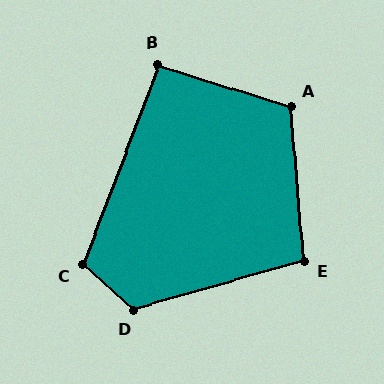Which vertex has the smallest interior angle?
B, at approximately 94 degrees.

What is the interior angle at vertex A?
Approximately 112 degrees (obtuse).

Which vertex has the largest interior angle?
D, at approximately 123 degrees.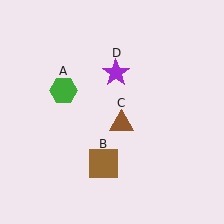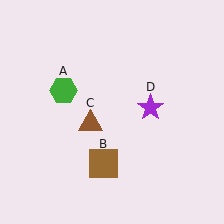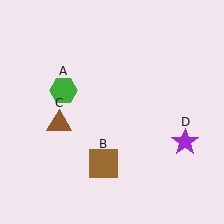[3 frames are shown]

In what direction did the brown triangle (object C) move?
The brown triangle (object C) moved left.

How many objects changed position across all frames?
2 objects changed position: brown triangle (object C), purple star (object D).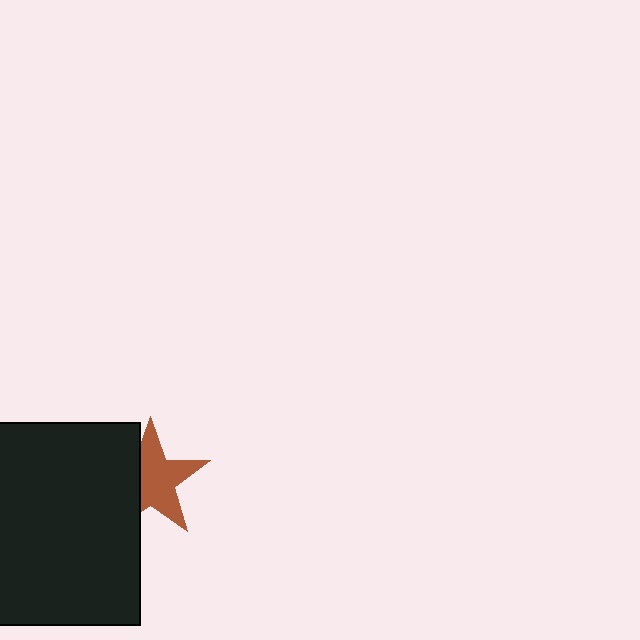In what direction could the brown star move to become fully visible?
The brown star could move right. That would shift it out from behind the black rectangle entirely.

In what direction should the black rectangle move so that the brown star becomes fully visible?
The black rectangle should move left. That is the shortest direction to clear the overlap and leave the brown star fully visible.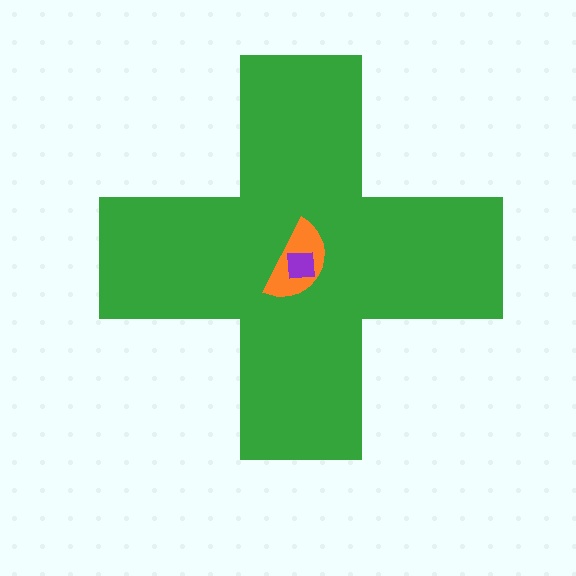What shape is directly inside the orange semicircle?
The purple square.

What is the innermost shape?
The purple square.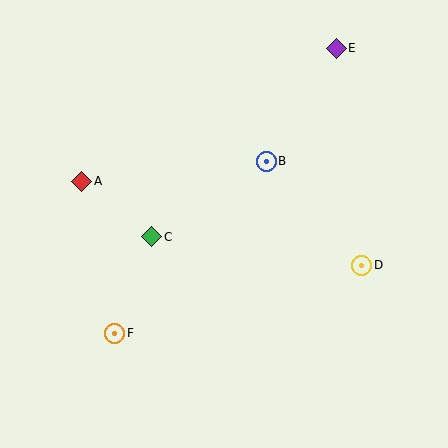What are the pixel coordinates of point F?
Point F is at (115, 333).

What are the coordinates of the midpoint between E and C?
The midpoint between E and C is at (244, 142).